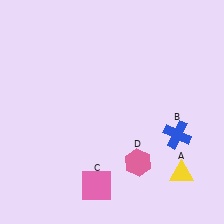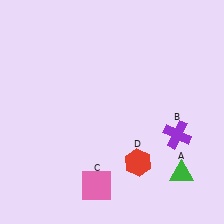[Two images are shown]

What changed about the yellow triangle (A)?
In Image 1, A is yellow. In Image 2, it changed to green.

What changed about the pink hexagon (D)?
In Image 1, D is pink. In Image 2, it changed to red.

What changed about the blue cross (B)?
In Image 1, B is blue. In Image 2, it changed to purple.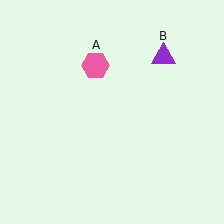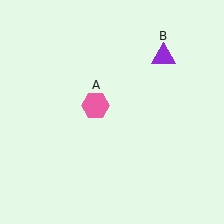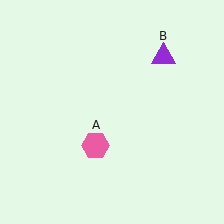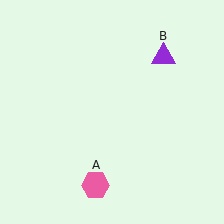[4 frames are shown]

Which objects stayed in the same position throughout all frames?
Purple triangle (object B) remained stationary.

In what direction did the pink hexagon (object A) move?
The pink hexagon (object A) moved down.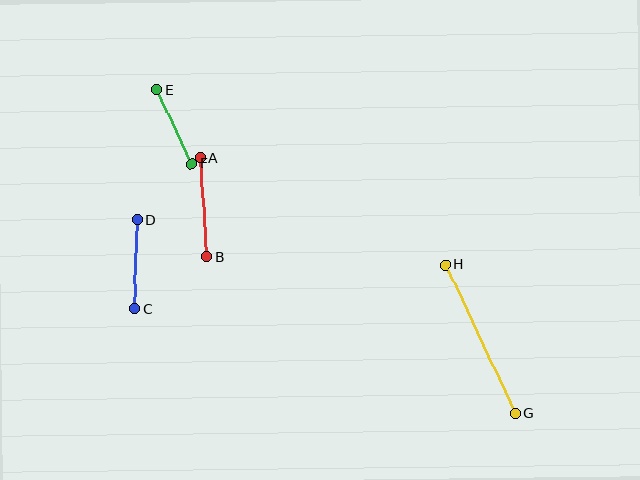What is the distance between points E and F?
The distance is approximately 82 pixels.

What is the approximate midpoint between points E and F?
The midpoint is at approximately (175, 127) pixels.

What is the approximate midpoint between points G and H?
The midpoint is at approximately (481, 339) pixels.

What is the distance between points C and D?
The distance is approximately 89 pixels.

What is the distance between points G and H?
The distance is approximately 164 pixels.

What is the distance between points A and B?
The distance is approximately 99 pixels.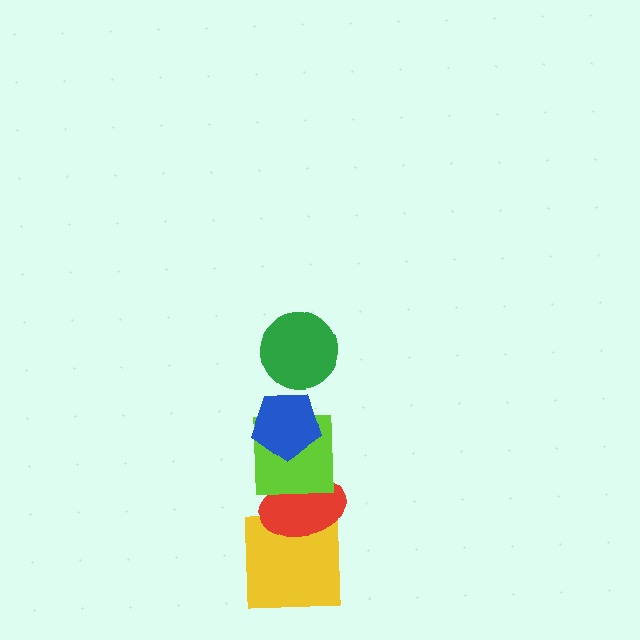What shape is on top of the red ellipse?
The lime square is on top of the red ellipse.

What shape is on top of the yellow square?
The red ellipse is on top of the yellow square.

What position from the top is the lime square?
The lime square is 3rd from the top.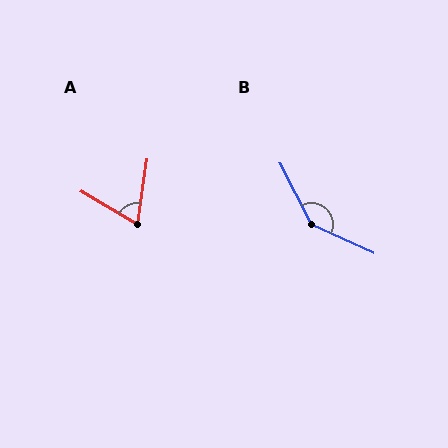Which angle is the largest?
B, at approximately 141 degrees.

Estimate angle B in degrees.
Approximately 141 degrees.